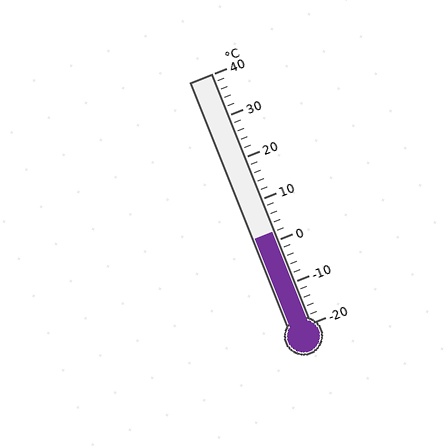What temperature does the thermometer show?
The thermometer shows approximately 2°C.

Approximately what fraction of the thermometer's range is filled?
The thermometer is filled to approximately 35% of its range.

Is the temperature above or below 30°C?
The temperature is below 30°C.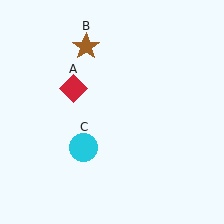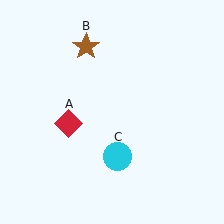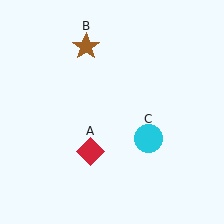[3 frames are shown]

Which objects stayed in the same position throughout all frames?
Brown star (object B) remained stationary.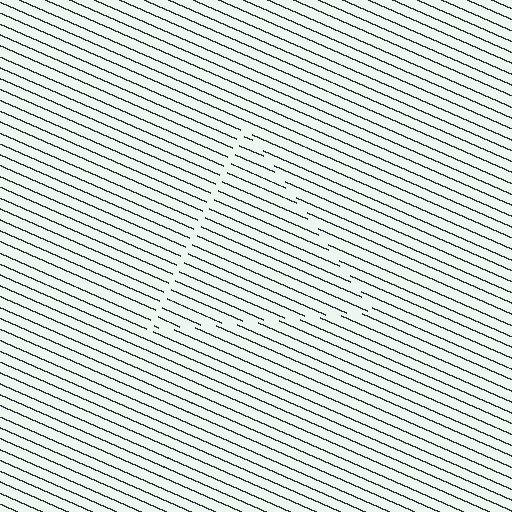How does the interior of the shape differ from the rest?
The interior of the shape contains the same grating, shifted by half a period — the contour is defined by the phase discontinuity where line-ends from the inner and outer gratings abut.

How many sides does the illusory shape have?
3 sides — the line-ends trace a triangle.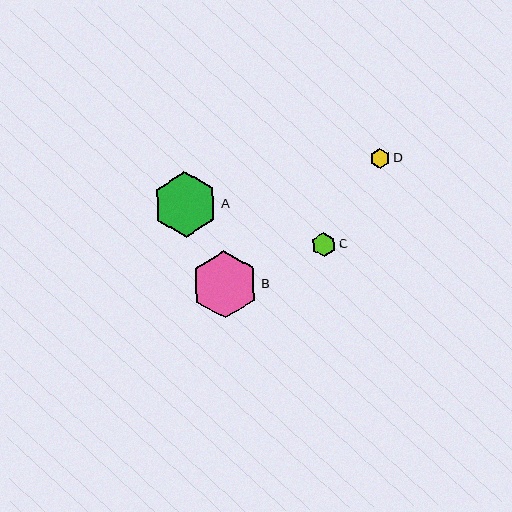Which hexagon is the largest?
Hexagon B is the largest with a size of approximately 67 pixels.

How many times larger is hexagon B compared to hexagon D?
Hexagon B is approximately 3.3 times the size of hexagon D.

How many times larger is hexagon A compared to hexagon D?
Hexagon A is approximately 3.2 times the size of hexagon D.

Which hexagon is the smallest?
Hexagon D is the smallest with a size of approximately 20 pixels.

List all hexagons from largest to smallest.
From largest to smallest: B, A, C, D.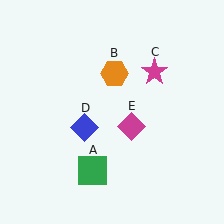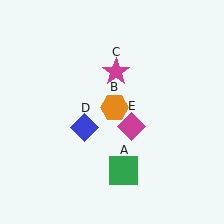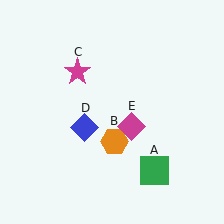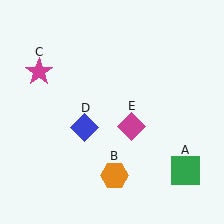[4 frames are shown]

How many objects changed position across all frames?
3 objects changed position: green square (object A), orange hexagon (object B), magenta star (object C).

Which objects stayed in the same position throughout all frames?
Blue diamond (object D) and magenta diamond (object E) remained stationary.